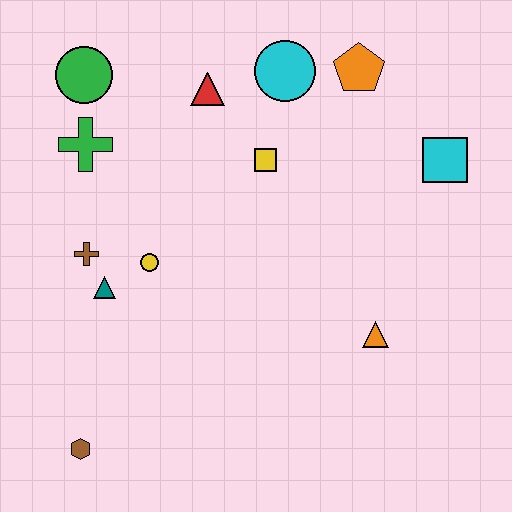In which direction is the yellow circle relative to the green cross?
The yellow circle is below the green cross.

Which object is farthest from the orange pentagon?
The brown hexagon is farthest from the orange pentagon.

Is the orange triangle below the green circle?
Yes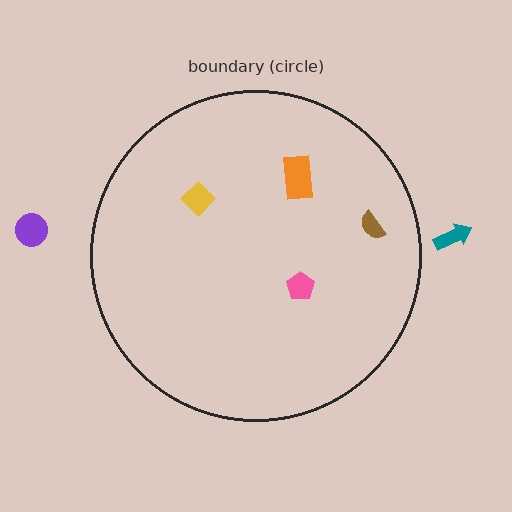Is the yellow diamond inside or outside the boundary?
Inside.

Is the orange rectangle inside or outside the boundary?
Inside.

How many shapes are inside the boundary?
4 inside, 2 outside.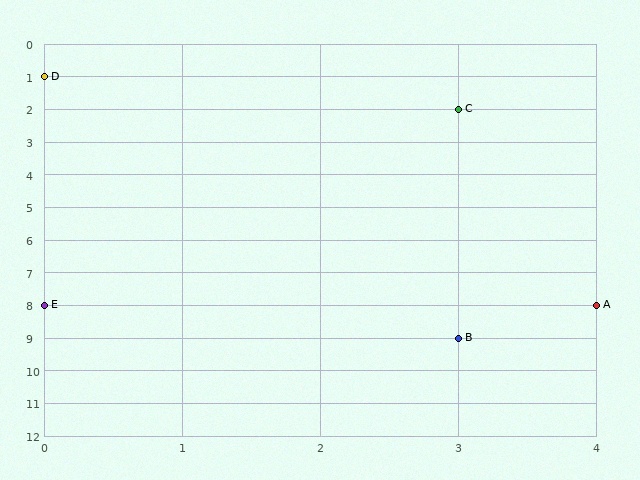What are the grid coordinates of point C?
Point C is at grid coordinates (3, 2).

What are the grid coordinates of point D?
Point D is at grid coordinates (0, 1).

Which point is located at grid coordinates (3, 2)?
Point C is at (3, 2).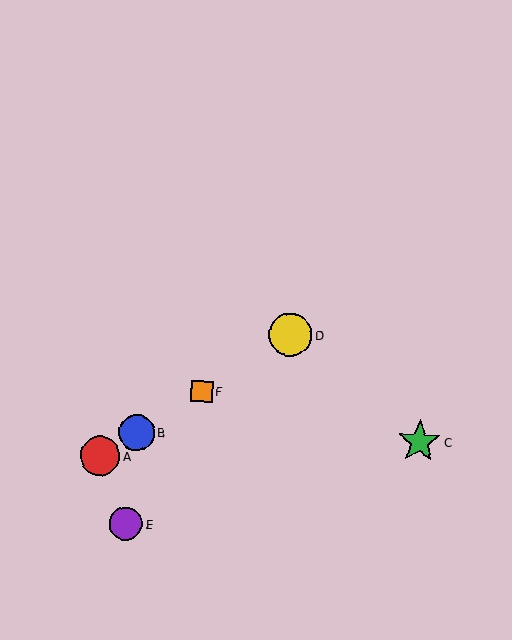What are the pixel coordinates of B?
Object B is at (137, 433).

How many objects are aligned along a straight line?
4 objects (A, B, D, F) are aligned along a straight line.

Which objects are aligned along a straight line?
Objects A, B, D, F are aligned along a straight line.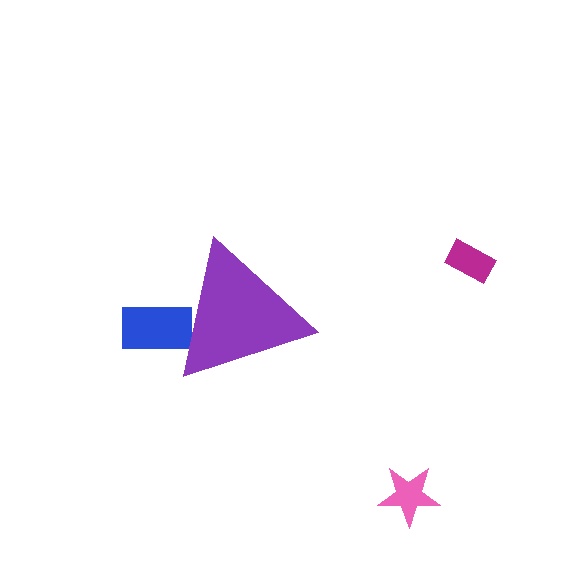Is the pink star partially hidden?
No, the pink star is fully visible.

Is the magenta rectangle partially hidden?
No, the magenta rectangle is fully visible.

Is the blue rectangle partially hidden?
Yes, the blue rectangle is partially hidden behind the purple triangle.